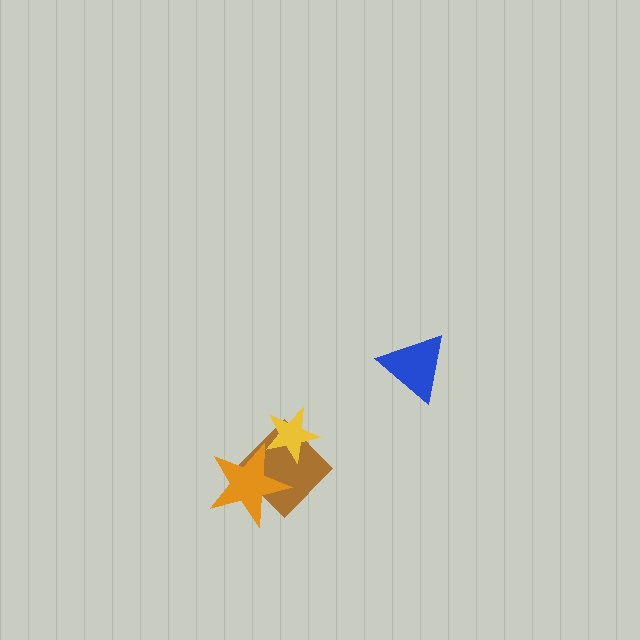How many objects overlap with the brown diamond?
2 objects overlap with the brown diamond.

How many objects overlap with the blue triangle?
0 objects overlap with the blue triangle.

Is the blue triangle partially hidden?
No, no other shape covers it.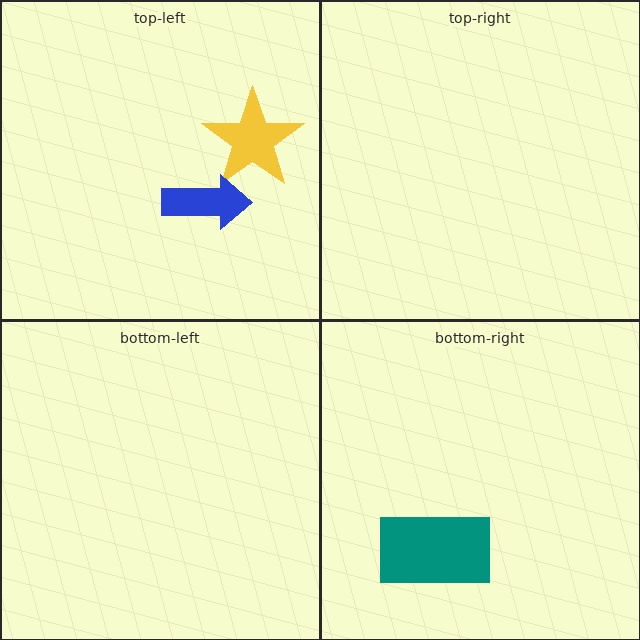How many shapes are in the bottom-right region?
1.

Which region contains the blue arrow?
The top-left region.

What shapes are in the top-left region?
The yellow star, the blue arrow.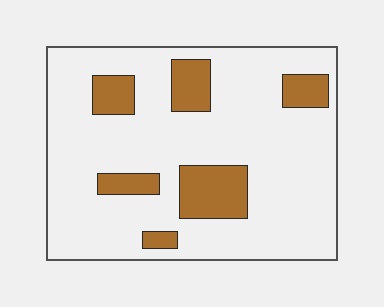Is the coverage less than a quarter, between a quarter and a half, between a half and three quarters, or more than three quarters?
Less than a quarter.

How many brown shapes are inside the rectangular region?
6.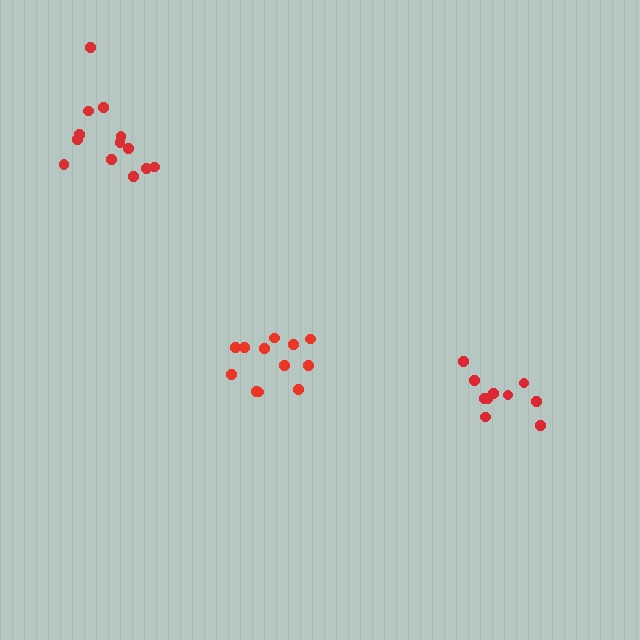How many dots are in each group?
Group 1: 10 dots, Group 2: 12 dots, Group 3: 13 dots (35 total).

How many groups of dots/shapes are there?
There are 3 groups.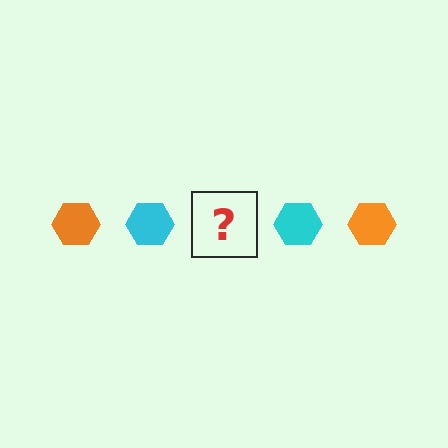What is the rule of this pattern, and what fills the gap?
The rule is that the pattern cycles through orange, cyan hexagons. The gap should be filled with an orange hexagon.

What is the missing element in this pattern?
The missing element is an orange hexagon.